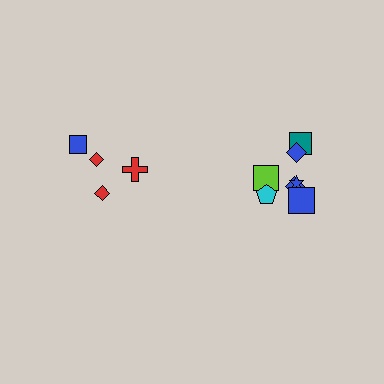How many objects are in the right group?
There are 7 objects.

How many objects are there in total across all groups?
There are 11 objects.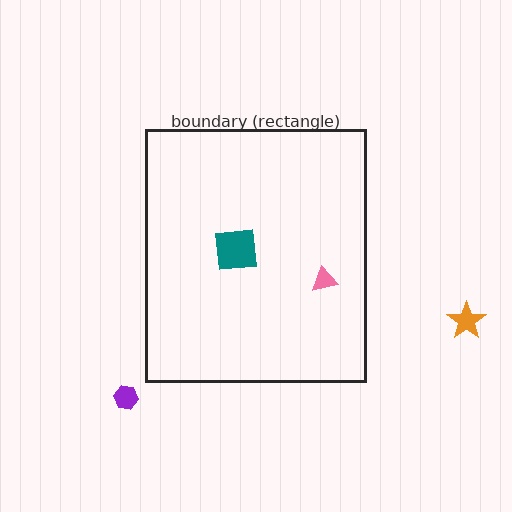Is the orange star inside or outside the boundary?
Outside.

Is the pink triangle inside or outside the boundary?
Inside.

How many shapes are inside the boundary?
2 inside, 2 outside.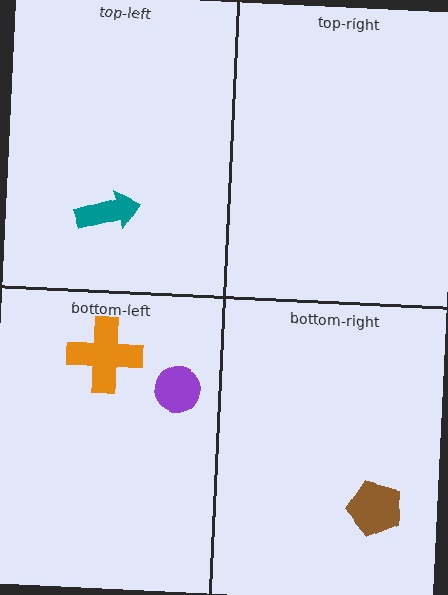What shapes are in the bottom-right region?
The brown pentagon.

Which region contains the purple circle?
The bottom-left region.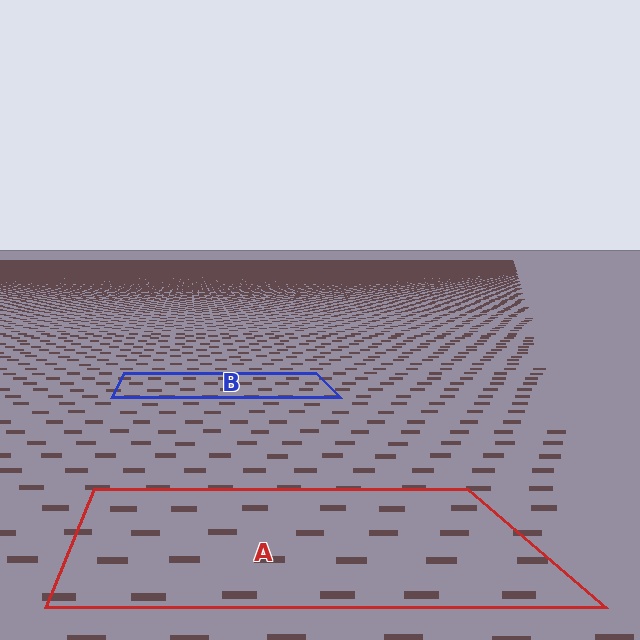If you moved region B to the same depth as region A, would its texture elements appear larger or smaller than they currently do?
They would appear larger. At a closer depth, the same texture elements are projected at a bigger on-screen size.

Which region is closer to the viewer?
Region A is closer. The texture elements there are larger and more spread out.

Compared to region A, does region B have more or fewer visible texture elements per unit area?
Region B has more texture elements per unit area — they are packed more densely because it is farther away.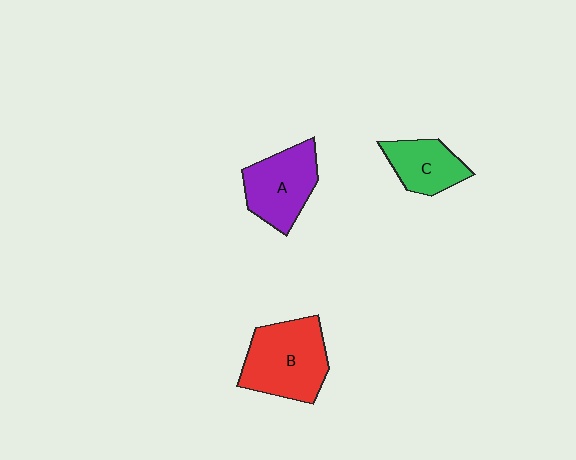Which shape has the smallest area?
Shape C (green).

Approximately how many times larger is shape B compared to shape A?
Approximately 1.2 times.